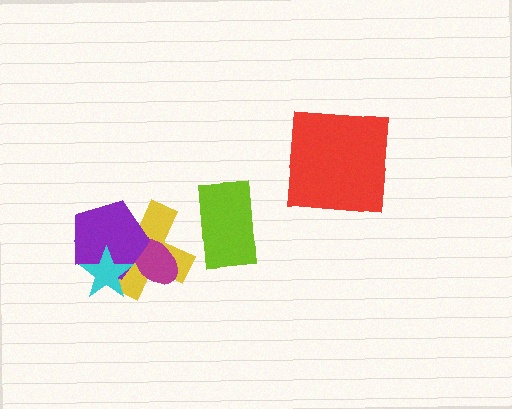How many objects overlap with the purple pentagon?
3 objects overlap with the purple pentagon.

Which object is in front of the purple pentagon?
The cyan star is in front of the purple pentagon.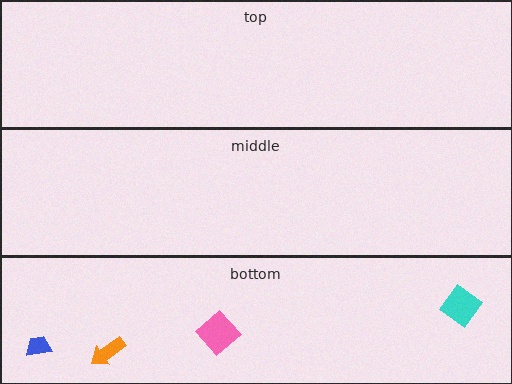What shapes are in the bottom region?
The pink diamond, the orange arrow, the cyan diamond, the blue trapezoid.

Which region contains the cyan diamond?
The bottom region.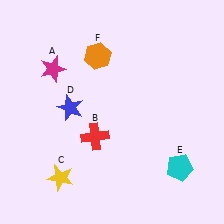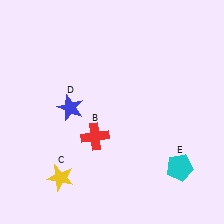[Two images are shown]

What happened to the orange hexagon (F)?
The orange hexagon (F) was removed in Image 2. It was in the top-left area of Image 1.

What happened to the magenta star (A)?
The magenta star (A) was removed in Image 2. It was in the top-left area of Image 1.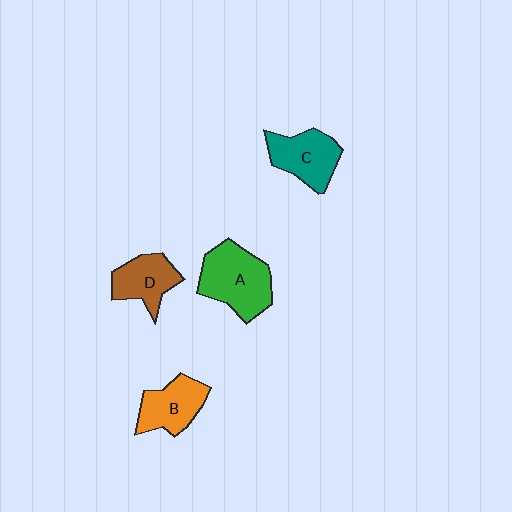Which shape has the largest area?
Shape A (green).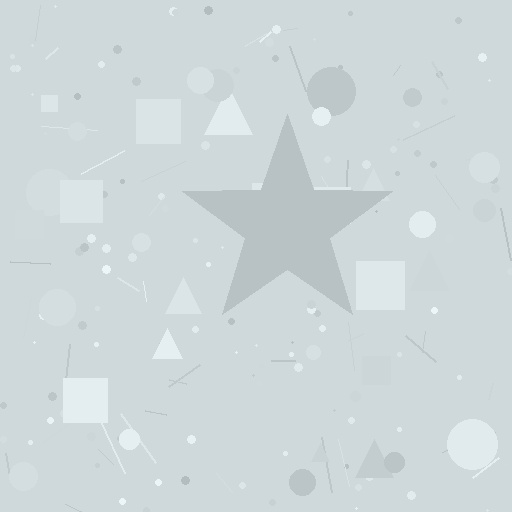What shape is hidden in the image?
A star is hidden in the image.